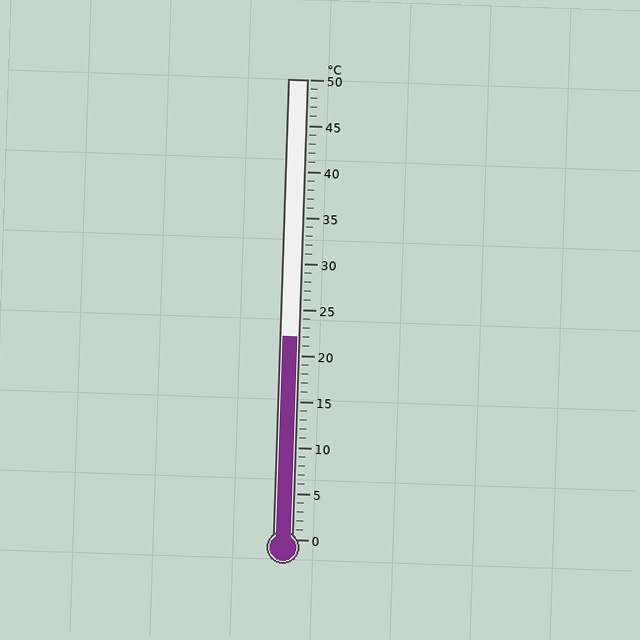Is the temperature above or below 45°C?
The temperature is below 45°C.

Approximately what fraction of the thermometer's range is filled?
The thermometer is filled to approximately 45% of its range.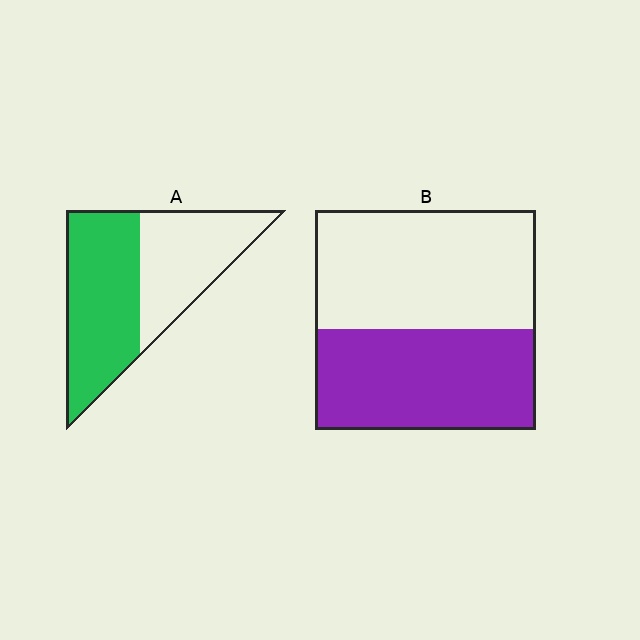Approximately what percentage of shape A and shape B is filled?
A is approximately 55% and B is approximately 45%.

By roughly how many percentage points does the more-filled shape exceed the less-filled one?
By roughly 10 percentage points (A over B).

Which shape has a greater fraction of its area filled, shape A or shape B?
Shape A.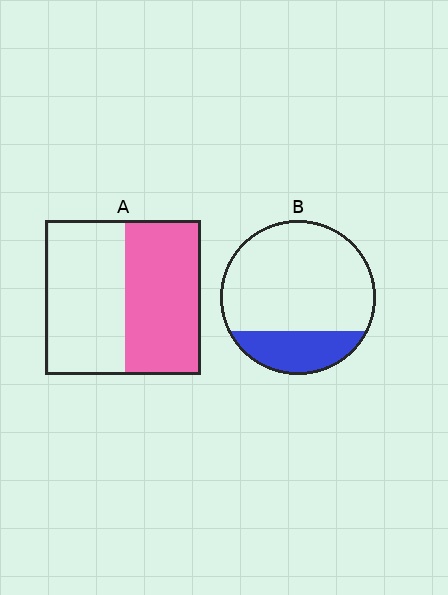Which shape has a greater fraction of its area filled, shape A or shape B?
Shape A.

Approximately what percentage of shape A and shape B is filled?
A is approximately 50% and B is approximately 25%.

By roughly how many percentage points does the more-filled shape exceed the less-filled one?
By roughly 25 percentage points (A over B).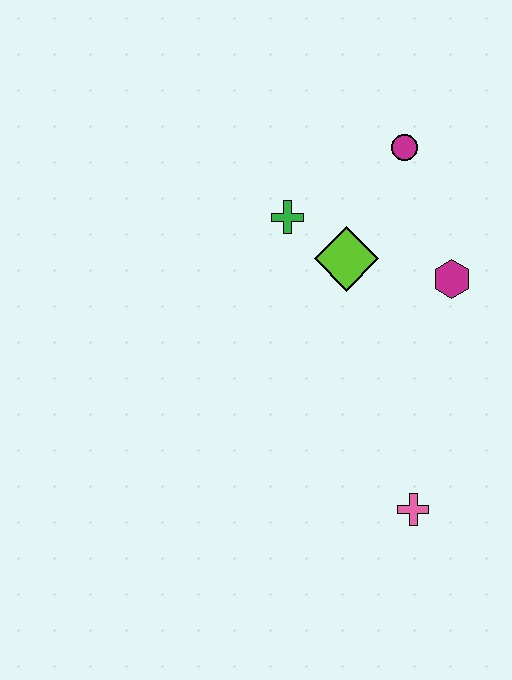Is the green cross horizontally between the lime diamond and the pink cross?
No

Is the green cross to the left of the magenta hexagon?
Yes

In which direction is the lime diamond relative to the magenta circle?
The lime diamond is below the magenta circle.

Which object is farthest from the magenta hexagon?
The pink cross is farthest from the magenta hexagon.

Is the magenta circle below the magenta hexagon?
No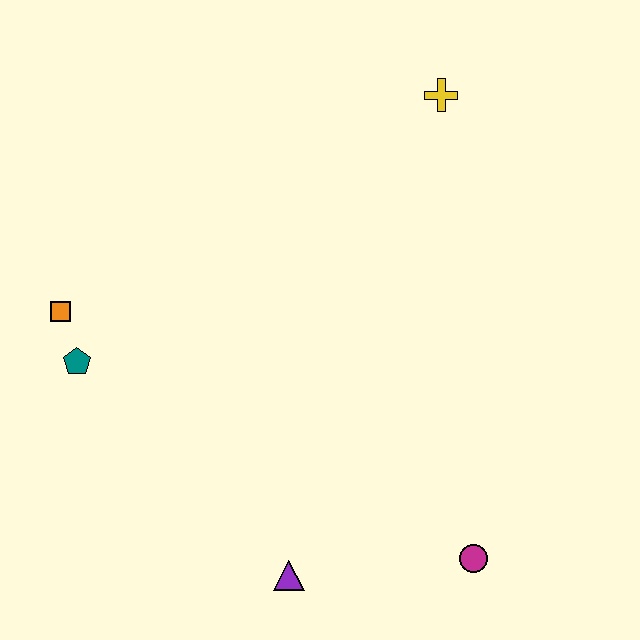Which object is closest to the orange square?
The teal pentagon is closest to the orange square.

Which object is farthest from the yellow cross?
The purple triangle is farthest from the yellow cross.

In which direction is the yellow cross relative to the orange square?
The yellow cross is to the right of the orange square.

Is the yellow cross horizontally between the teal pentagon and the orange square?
No